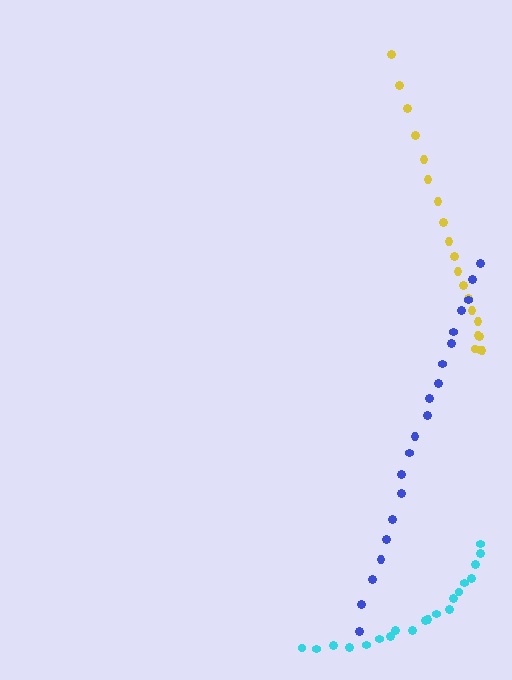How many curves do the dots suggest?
There are 3 distinct paths.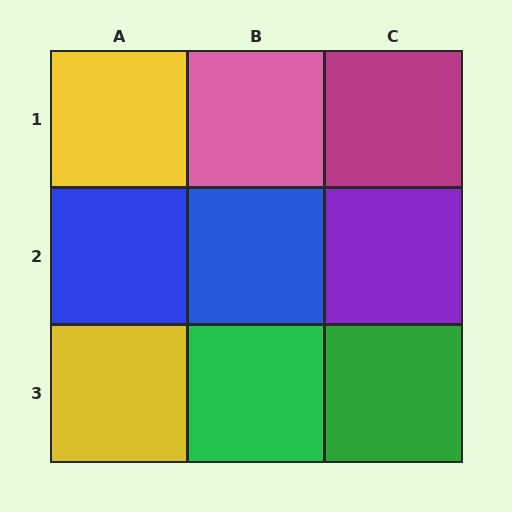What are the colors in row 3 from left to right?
Yellow, green, green.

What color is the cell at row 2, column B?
Blue.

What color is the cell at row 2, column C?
Purple.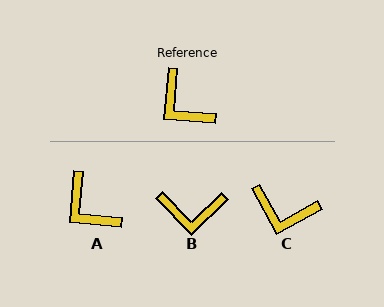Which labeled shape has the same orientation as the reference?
A.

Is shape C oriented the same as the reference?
No, it is off by about 34 degrees.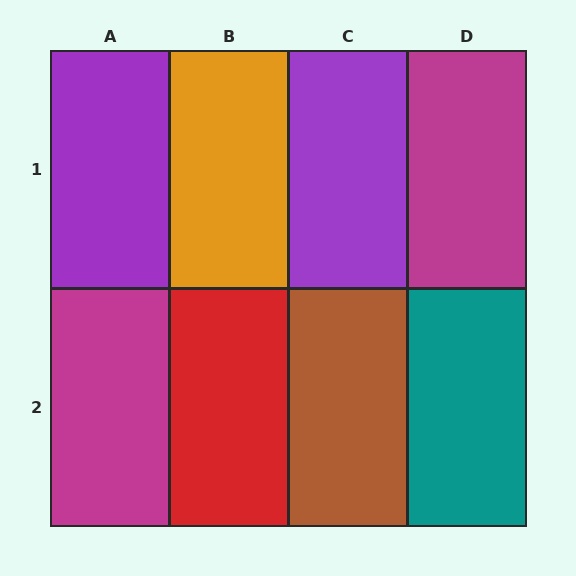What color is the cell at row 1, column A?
Purple.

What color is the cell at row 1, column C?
Purple.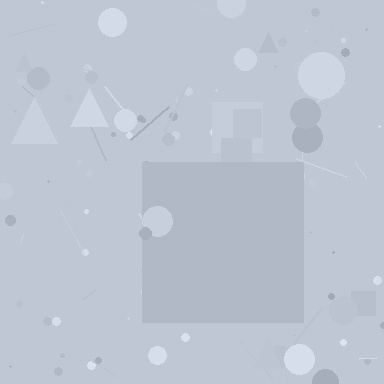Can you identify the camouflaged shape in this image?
The camouflaged shape is a square.